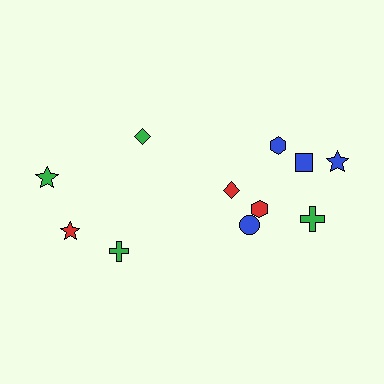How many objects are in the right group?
There are 7 objects.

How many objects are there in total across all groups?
There are 11 objects.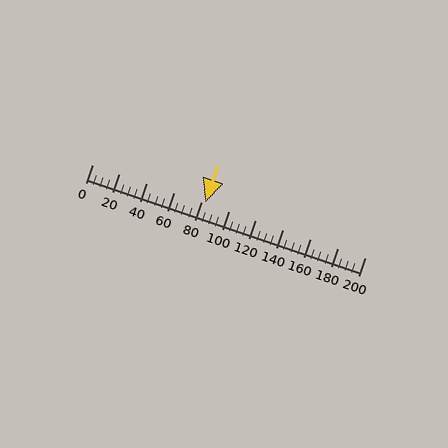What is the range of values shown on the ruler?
The ruler shows values from 0 to 200.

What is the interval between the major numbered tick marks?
The major tick marks are spaced 20 units apart.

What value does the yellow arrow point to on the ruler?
The yellow arrow points to approximately 83.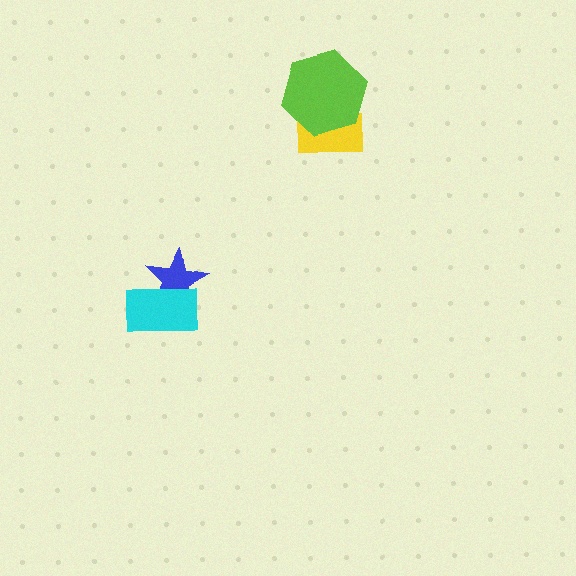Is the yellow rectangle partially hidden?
Yes, it is partially covered by another shape.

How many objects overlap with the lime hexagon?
1 object overlaps with the lime hexagon.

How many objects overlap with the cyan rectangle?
1 object overlaps with the cyan rectangle.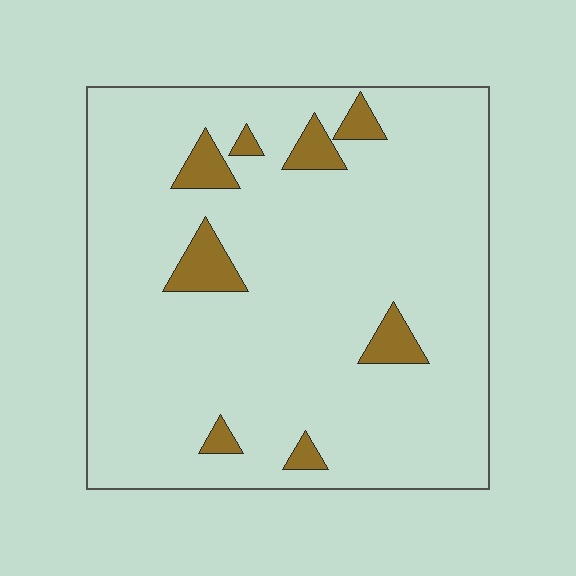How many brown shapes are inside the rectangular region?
8.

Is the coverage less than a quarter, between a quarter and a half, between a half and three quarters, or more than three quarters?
Less than a quarter.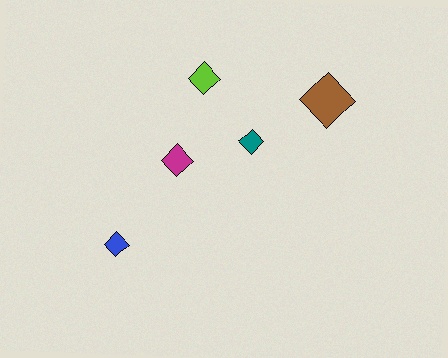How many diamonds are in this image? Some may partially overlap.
There are 5 diamonds.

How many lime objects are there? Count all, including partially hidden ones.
There is 1 lime object.